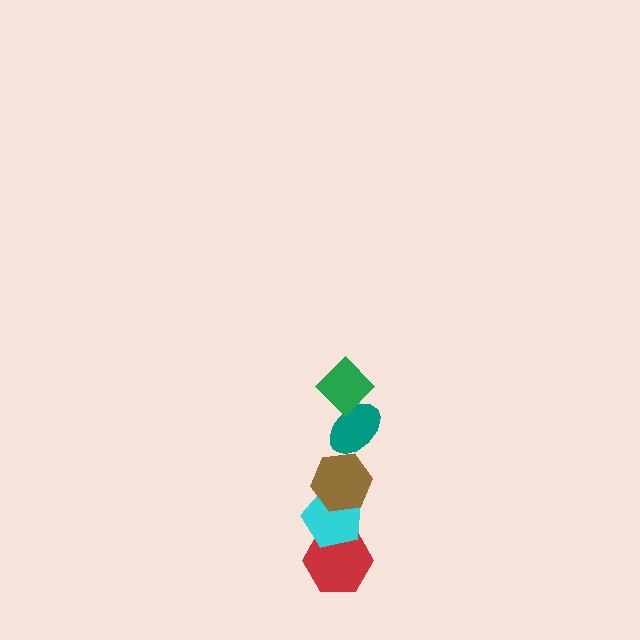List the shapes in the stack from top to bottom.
From top to bottom: the green diamond, the teal ellipse, the brown hexagon, the cyan pentagon, the red hexagon.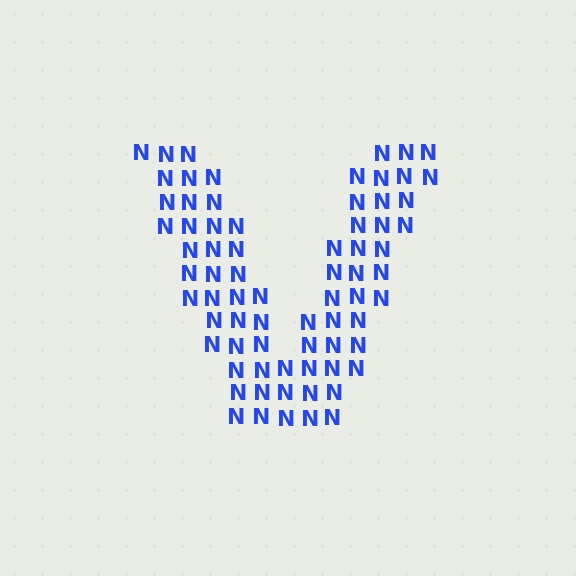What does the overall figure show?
The overall figure shows the letter V.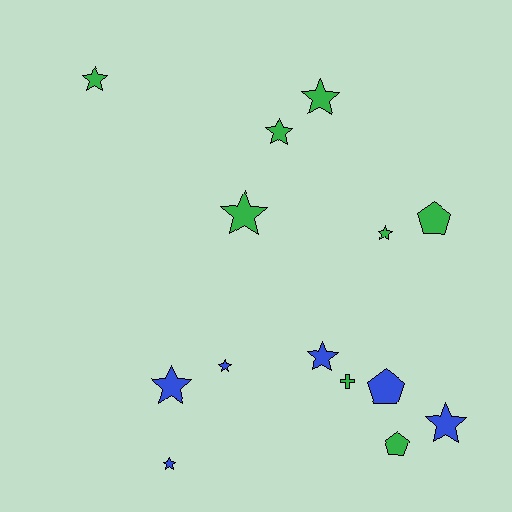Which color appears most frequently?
Green, with 8 objects.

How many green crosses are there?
There is 1 green cross.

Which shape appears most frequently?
Star, with 10 objects.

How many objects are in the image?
There are 14 objects.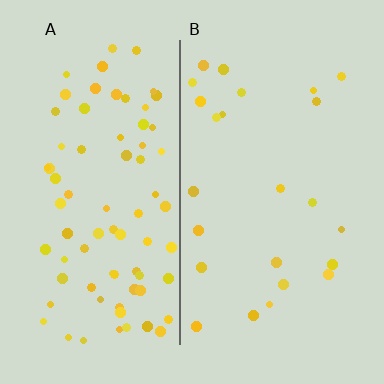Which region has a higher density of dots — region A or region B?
A (the left).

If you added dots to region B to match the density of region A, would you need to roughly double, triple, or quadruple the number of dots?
Approximately triple.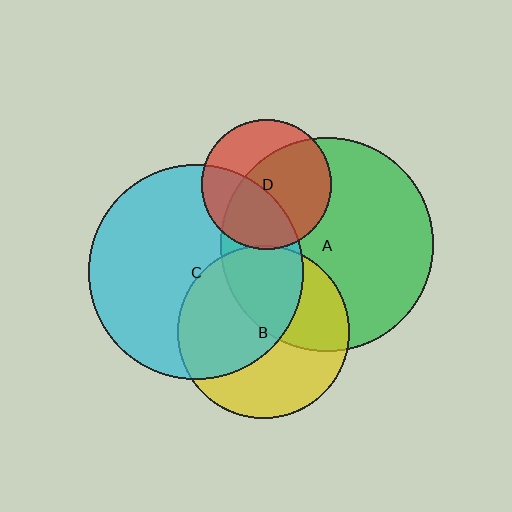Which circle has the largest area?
Circle C (cyan).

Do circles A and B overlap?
Yes.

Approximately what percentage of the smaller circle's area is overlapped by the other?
Approximately 40%.